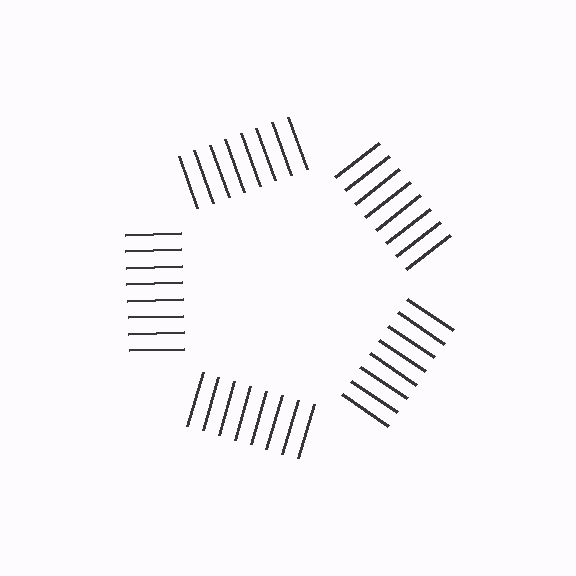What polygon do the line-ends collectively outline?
An illusory pentagon — the line segments terminate on its edges but no continuous stroke is drawn.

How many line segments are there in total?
40 — 8 along each of the 5 edges.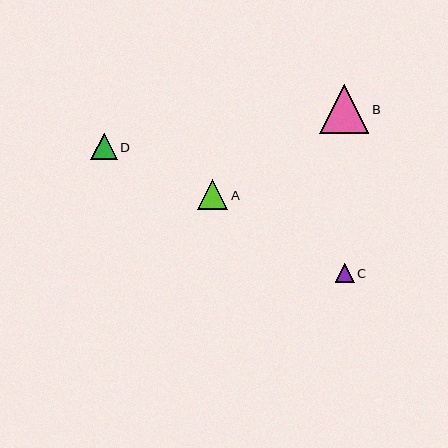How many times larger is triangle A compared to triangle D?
Triangle A is approximately 1.1 times the size of triangle D.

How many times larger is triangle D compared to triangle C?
Triangle D is approximately 1.4 times the size of triangle C.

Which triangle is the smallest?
Triangle C is the smallest with a size of approximately 19 pixels.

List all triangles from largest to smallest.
From largest to smallest: B, A, D, C.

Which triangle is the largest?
Triangle B is the largest with a size of approximately 49 pixels.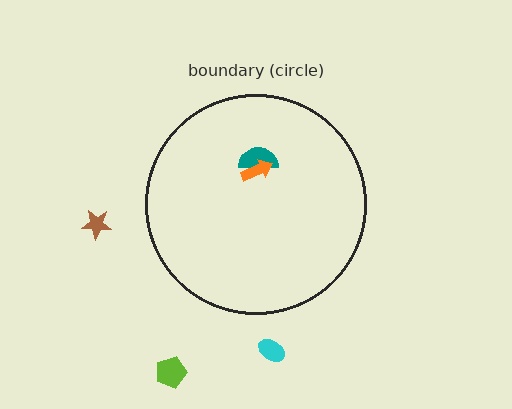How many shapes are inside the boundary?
2 inside, 3 outside.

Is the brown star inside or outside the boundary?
Outside.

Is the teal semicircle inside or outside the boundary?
Inside.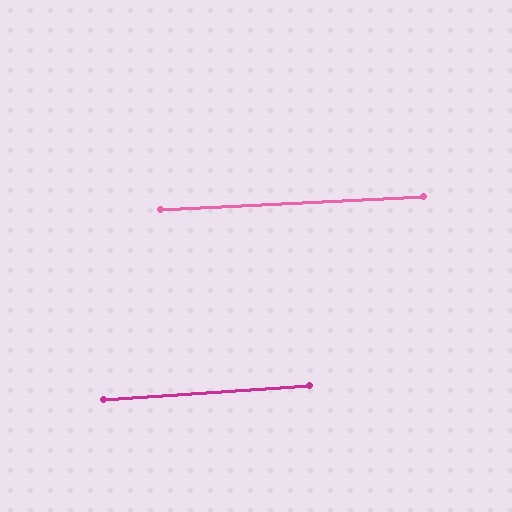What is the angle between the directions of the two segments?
Approximately 1 degree.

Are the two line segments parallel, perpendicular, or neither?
Parallel — their directions differ by only 1.3°.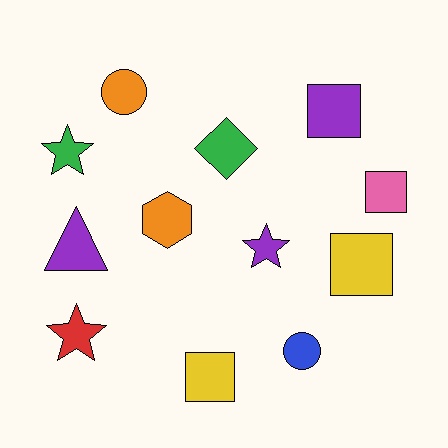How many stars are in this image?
There are 3 stars.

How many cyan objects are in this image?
There are no cyan objects.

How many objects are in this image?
There are 12 objects.